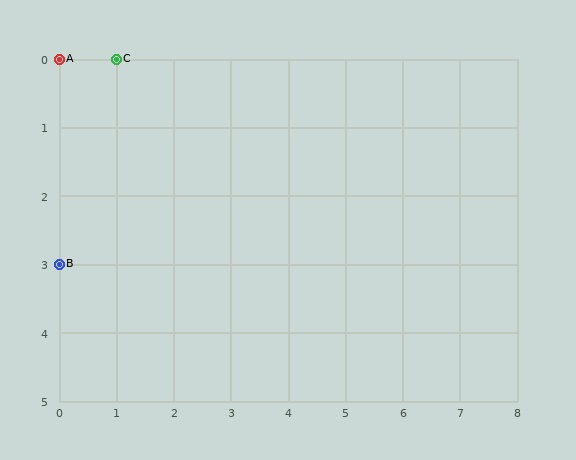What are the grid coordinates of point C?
Point C is at grid coordinates (1, 0).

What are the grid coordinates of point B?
Point B is at grid coordinates (0, 3).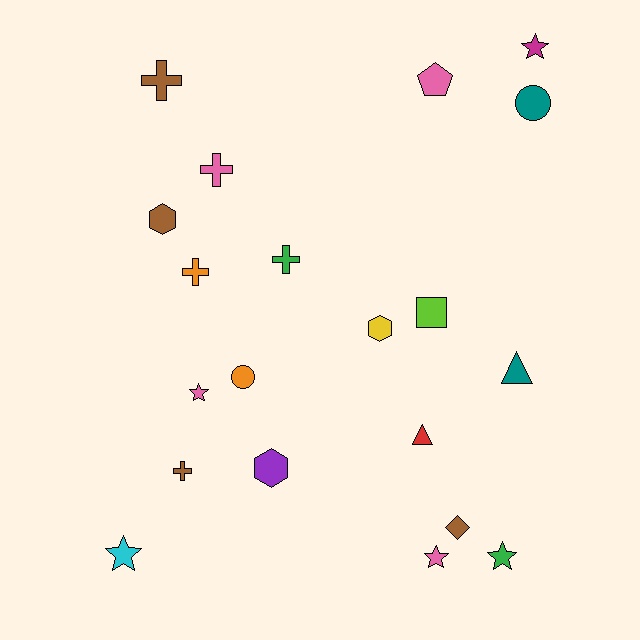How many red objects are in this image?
There is 1 red object.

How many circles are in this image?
There are 2 circles.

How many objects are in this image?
There are 20 objects.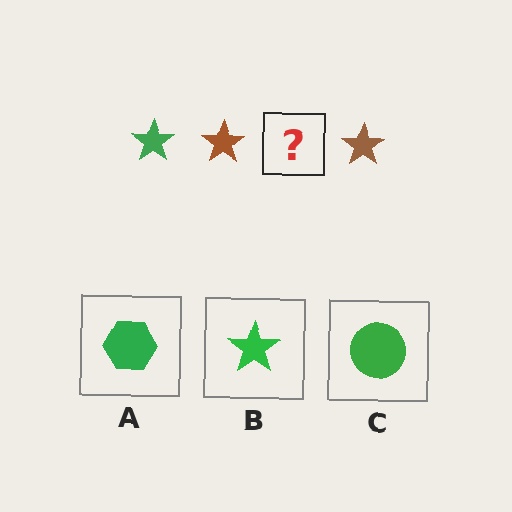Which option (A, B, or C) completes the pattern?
B.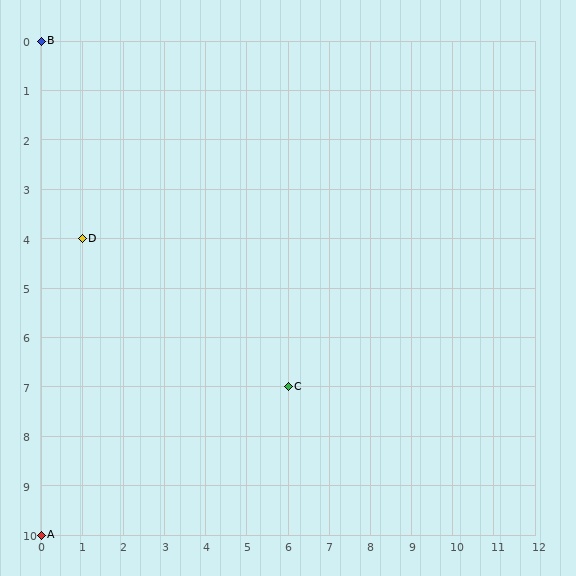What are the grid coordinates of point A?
Point A is at grid coordinates (0, 10).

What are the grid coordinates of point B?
Point B is at grid coordinates (0, 0).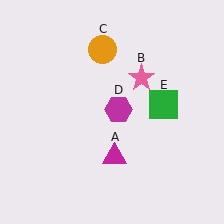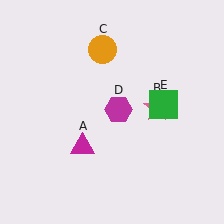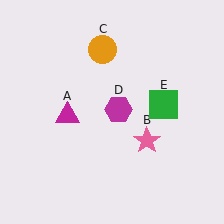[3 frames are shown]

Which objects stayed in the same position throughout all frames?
Orange circle (object C) and magenta hexagon (object D) and green square (object E) remained stationary.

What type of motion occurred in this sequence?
The magenta triangle (object A), pink star (object B) rotated clockwise around the center of the scene.